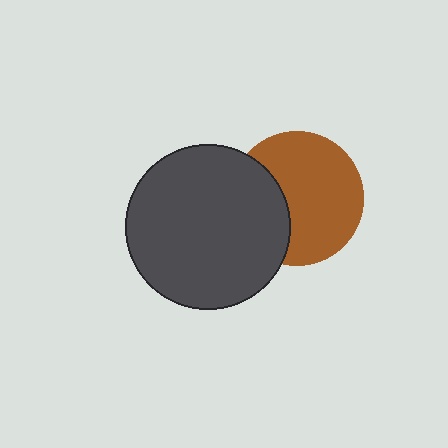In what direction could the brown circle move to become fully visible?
The brown circle could move right. That would shift it out from behind the dark gray circle entirely.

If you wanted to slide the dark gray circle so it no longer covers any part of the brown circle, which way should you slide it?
Slide it left — that is the most direct way to separate the two shapes.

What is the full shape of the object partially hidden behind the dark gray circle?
The partially hidden object is a brown circle.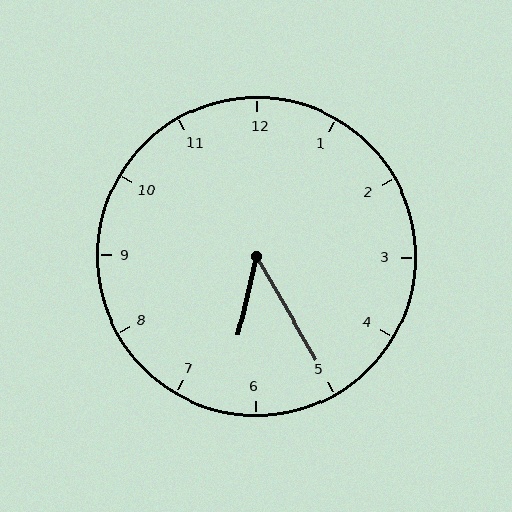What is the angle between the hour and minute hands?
Approximately 42 degrees.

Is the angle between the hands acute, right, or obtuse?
It is acute.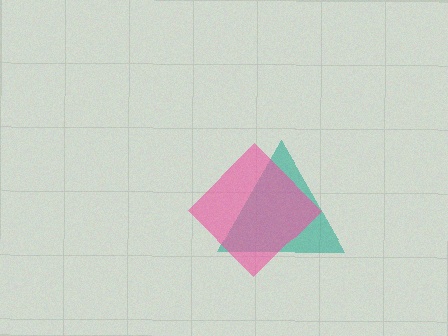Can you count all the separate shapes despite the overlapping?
Yes, there are 2 separate shapes.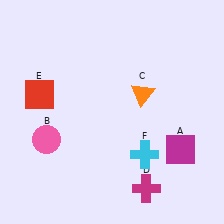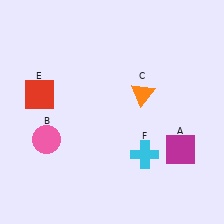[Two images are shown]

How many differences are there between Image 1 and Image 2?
There is 1 difference between the two images.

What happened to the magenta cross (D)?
The magenta cross (D) was removed in Image 2. It was in the bottom-right area of Image 1.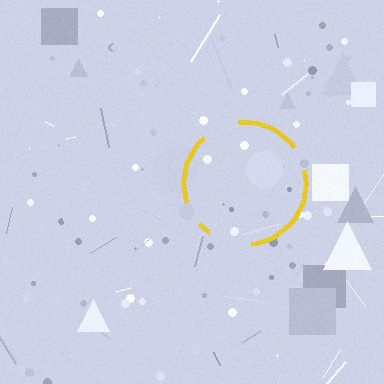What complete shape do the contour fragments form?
The contour fragments form a circle.